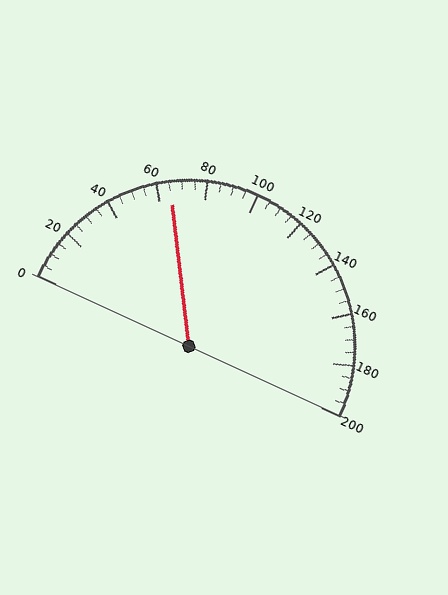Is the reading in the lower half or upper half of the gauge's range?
The reading is in the lower half of the range (0 to 200).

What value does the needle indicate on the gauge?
The needle indicates approximately 65.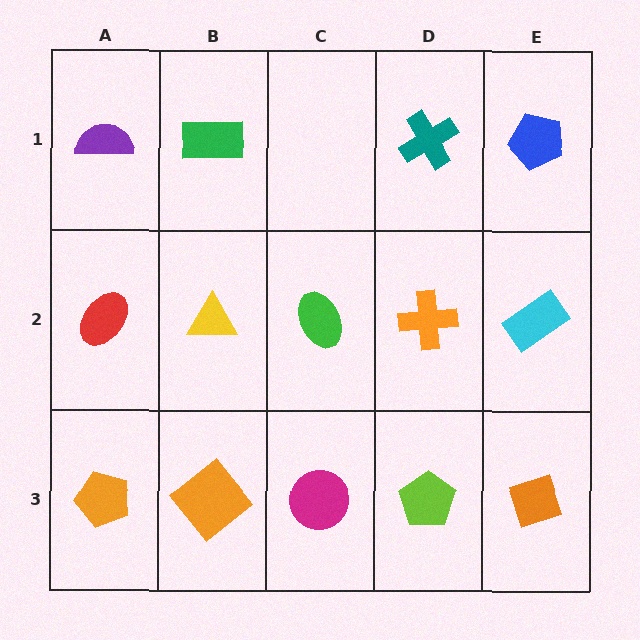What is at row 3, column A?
An orange pentagon.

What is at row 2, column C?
A green ellipse.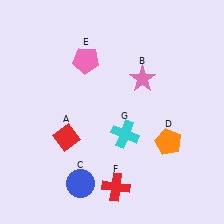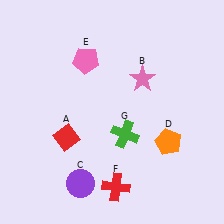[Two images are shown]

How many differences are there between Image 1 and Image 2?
There are 2 differences between the two images.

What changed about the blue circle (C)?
In Image 1, C is blue. In Image 2, it changed to purple.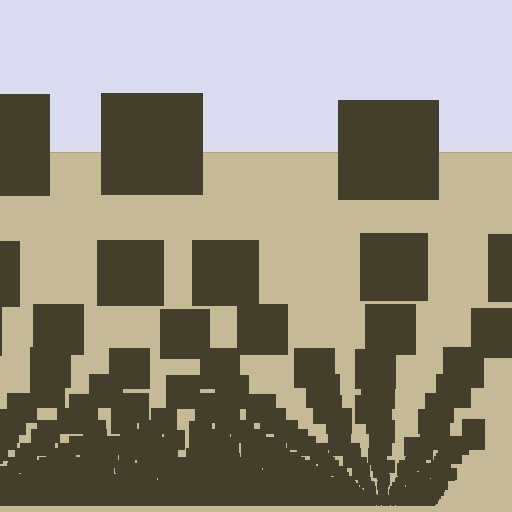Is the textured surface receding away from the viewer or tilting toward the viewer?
The surface appears to tilt toward the viewer. Texture elements get larger and sparser toward the top.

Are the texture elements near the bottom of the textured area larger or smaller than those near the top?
Smaller. The gradient is inverted — elements near the bottom are smaller and denser.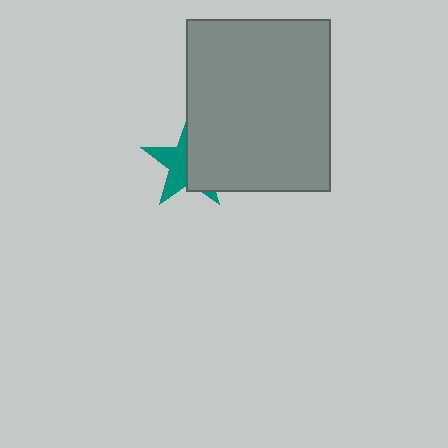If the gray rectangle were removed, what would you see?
You would see the complete teal star.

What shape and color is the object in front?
The object in front is a gray rectangle.